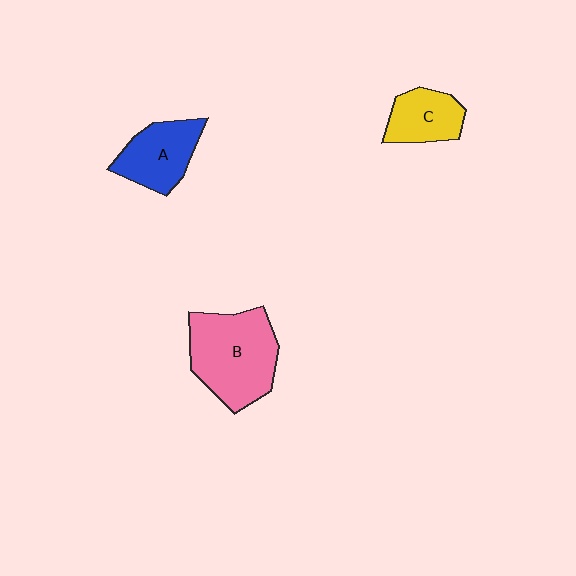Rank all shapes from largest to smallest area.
From largest to smallest: B (pink), A (blue), C (yellow).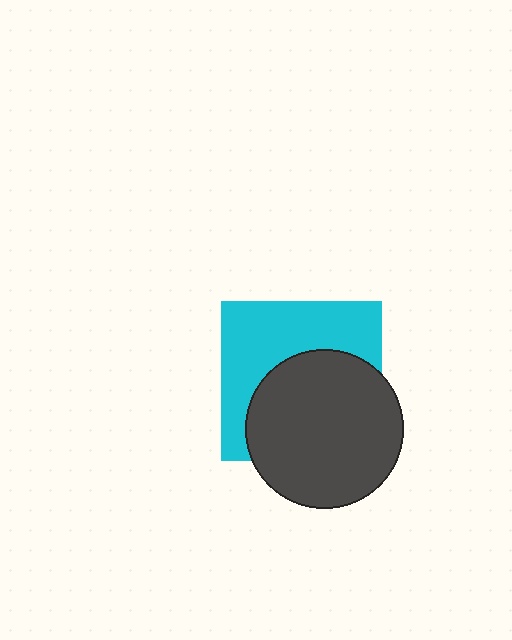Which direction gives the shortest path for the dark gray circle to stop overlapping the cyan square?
Moving down gives the shortest separation.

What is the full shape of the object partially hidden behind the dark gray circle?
The partially hidden object is a cyan square.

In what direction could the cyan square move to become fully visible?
The cyan square could move up. That would shift it out from behind the dark gray circle entirely.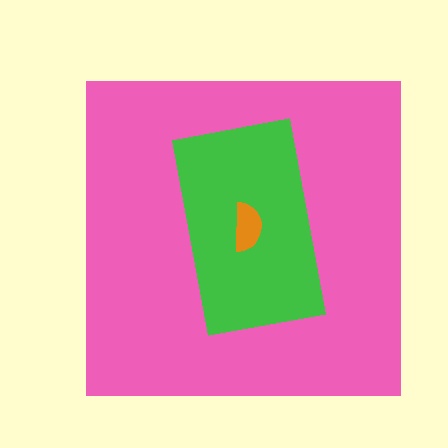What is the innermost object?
The orange semicircle.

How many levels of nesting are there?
3.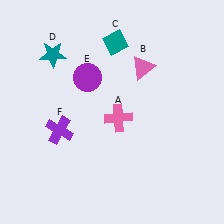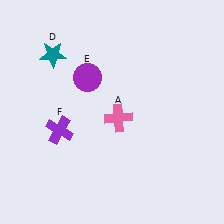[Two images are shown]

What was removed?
The teal diamond (C), the pink triangle (B) were removed in Image 2.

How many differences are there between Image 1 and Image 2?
There are 2 differences between the two images.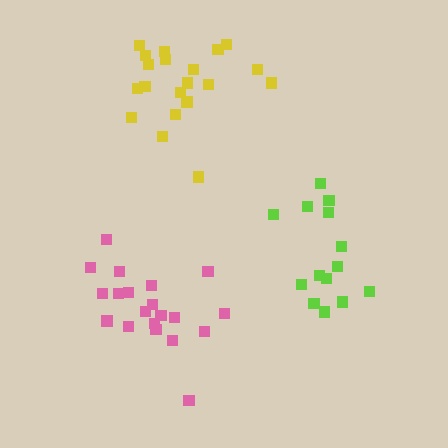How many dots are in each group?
Group 1: 14 dots, Group 2: 20 dots, Group 3: 20 dots (54 total).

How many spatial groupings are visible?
There are 3 spatial groupings.